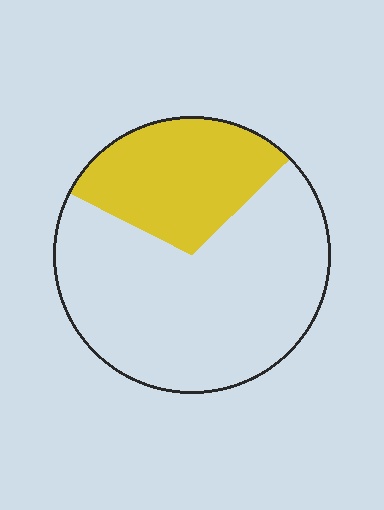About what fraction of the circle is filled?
About one third (1/3).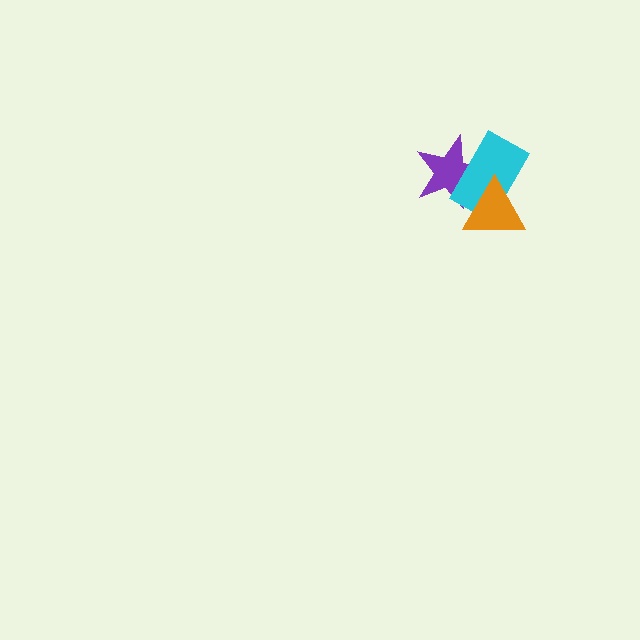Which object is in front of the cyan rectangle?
The orange triangle is in front of the cyan rectangle.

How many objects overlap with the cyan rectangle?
2 objects overlap with the cyan rectangle.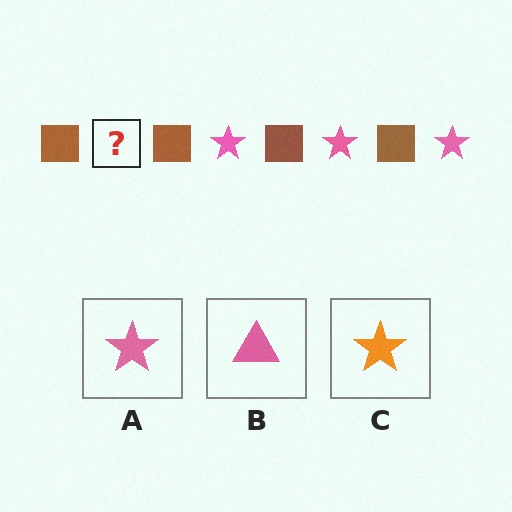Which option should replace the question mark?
Option A.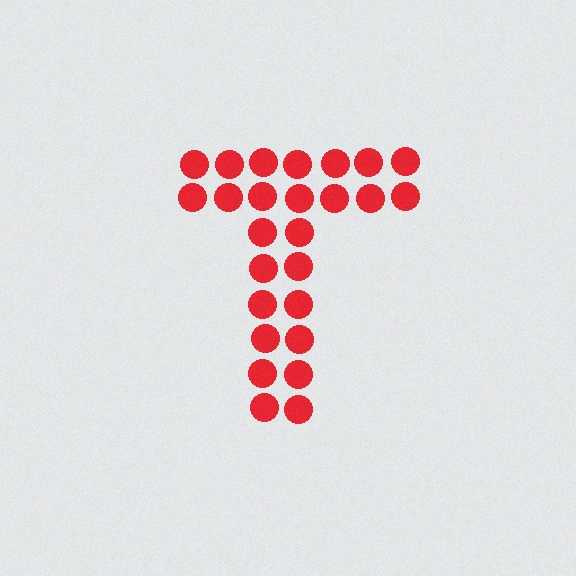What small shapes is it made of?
It is made of small circles.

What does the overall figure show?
The overall figure shows the letter T.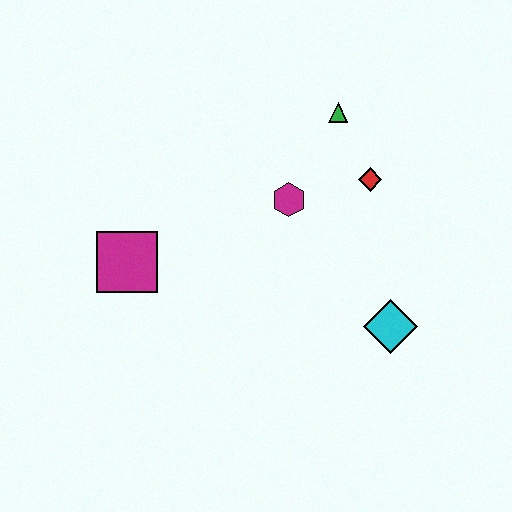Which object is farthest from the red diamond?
The magenta square is farthest from the red diamond.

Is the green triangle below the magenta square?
No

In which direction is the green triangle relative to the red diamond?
The green triangle is above the red diamond.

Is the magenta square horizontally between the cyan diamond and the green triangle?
No